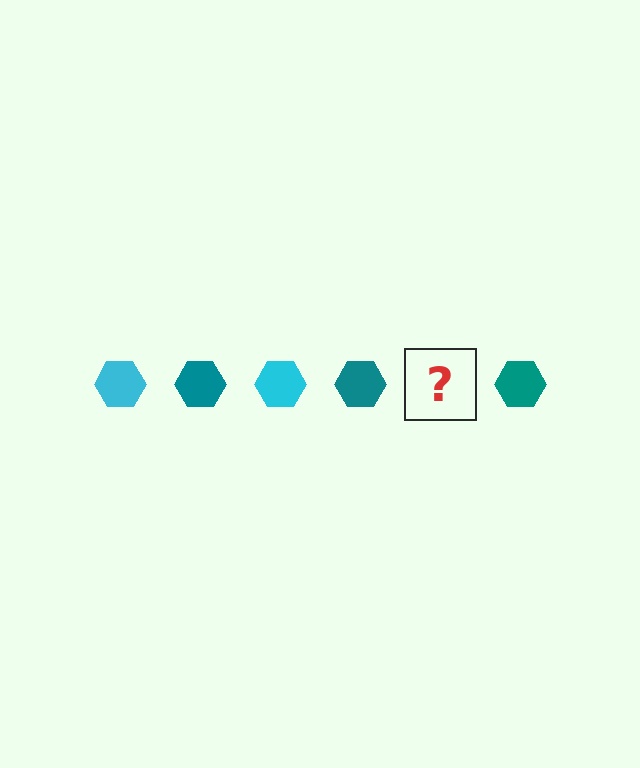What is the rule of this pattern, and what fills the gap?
The rule is that the pattern cycles through cyan, teal hexagons. The gap should be filled with a cyan hexagon.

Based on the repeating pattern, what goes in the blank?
The blank should be a cyan hexagon.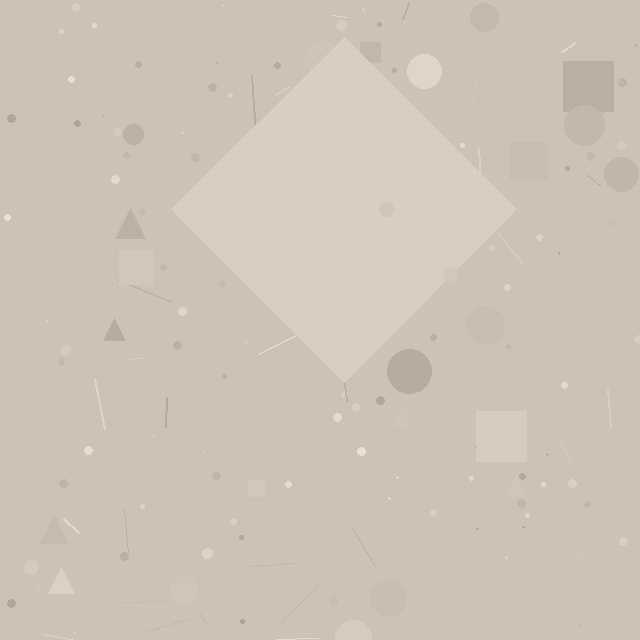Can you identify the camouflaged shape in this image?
The camouflaged shape is a diamond.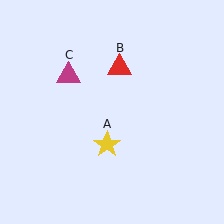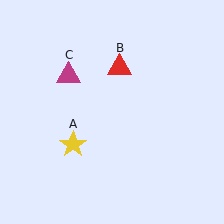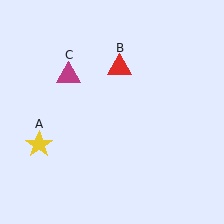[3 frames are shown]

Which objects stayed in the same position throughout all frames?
Red triangle (object B) and magenta triangle (object C) remained stationary.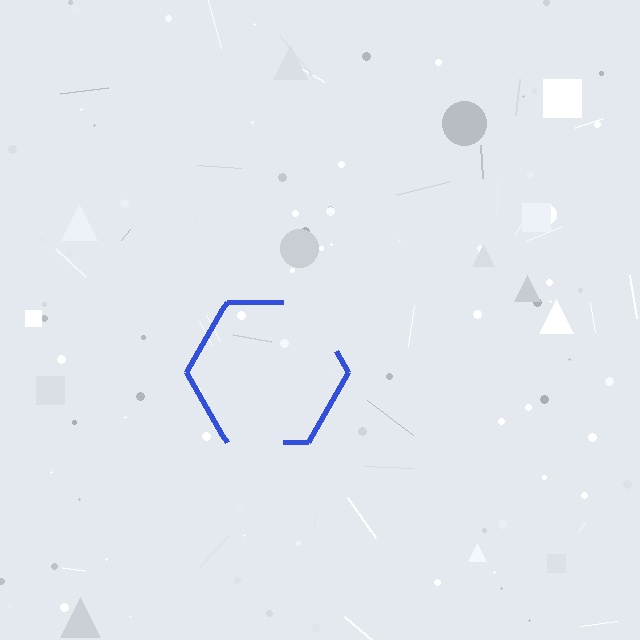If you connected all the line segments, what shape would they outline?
They would outline a hexagon.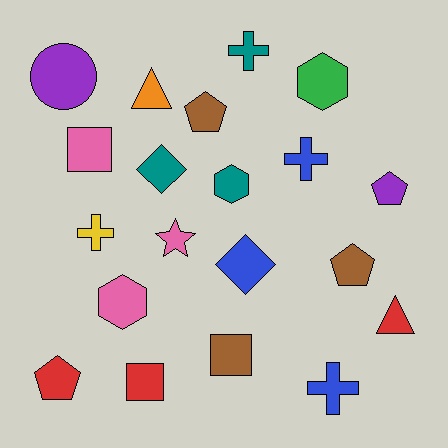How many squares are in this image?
There are 3 squares.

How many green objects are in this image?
There is 1 green object.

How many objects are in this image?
There are 20 objects.